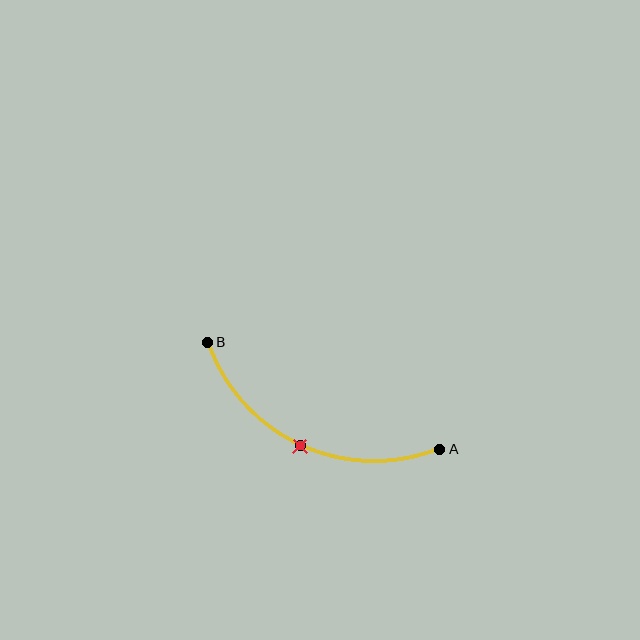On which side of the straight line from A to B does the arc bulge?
The arc bulges below the straight line connecting A and B.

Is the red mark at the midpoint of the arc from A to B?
Yes. The red mark lies on the arc at equal arc-length from both A and B — it is the arc midpoint.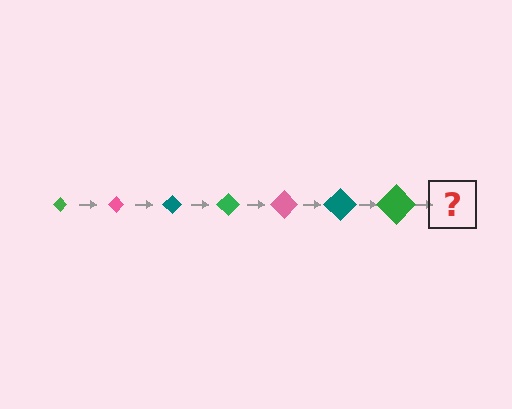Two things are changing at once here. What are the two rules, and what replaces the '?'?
The two rules are that the diamond grows larger each step and the color cycles through green, pink, and teal. The '?' should be a pink diamond, larger than the previous one.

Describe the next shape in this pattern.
It should be a pink diamond, larger than the previous one.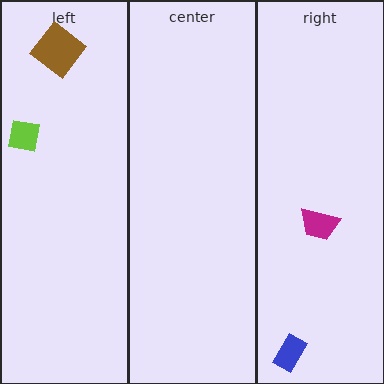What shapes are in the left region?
The brown diamond, the lime square.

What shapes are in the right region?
The magenta trapezoid, the blue rectangle.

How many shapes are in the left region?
2.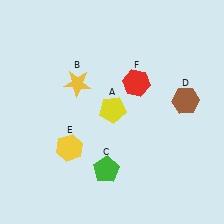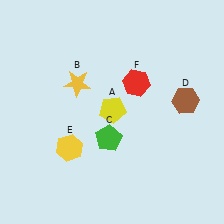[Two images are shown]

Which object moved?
The green pentagon (C) moved up.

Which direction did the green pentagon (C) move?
The green pentagon (C) moved up.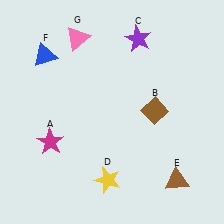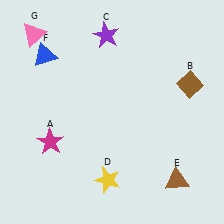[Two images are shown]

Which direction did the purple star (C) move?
The purple star (C) moved left.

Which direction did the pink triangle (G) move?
The pink triangle (G) moved left.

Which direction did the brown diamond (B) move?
The brown diamond (B) moved right.